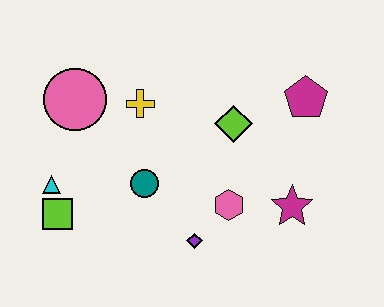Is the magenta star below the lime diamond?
Yes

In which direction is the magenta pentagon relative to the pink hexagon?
The magenta pentagon is above the pink hexagon.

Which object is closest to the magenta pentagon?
The lime diamond is closest to the magenta pentagon.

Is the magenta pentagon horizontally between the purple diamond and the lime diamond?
No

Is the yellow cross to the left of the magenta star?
Yes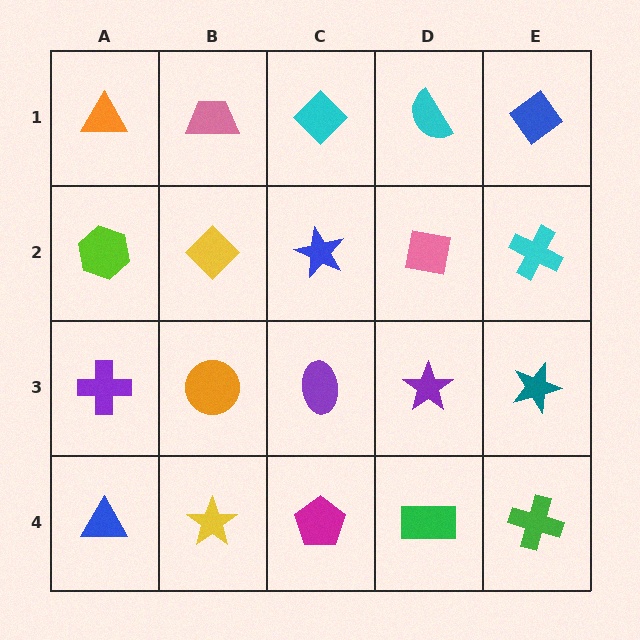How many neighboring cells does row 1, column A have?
2.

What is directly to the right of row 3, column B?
A purple ellipse.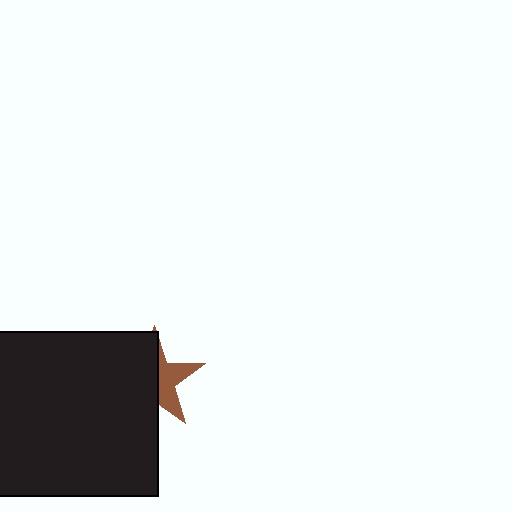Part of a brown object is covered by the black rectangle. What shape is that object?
It is a star.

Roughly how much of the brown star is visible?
A small part of it is visible (roughly 39%).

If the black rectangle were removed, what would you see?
You would see the complete brown star.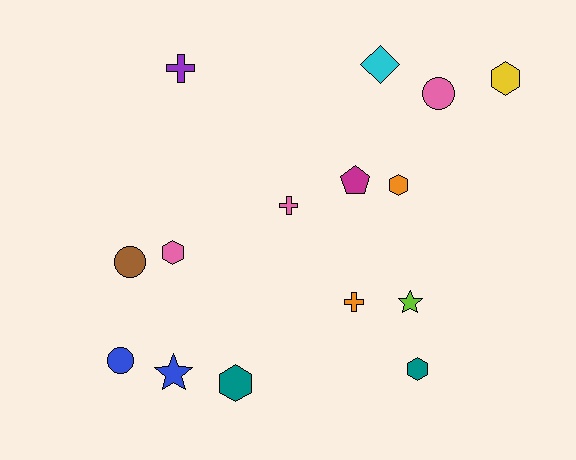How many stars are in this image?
There are 2 stars.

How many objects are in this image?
There are 15 objects.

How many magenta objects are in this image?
There is 1 magenta object.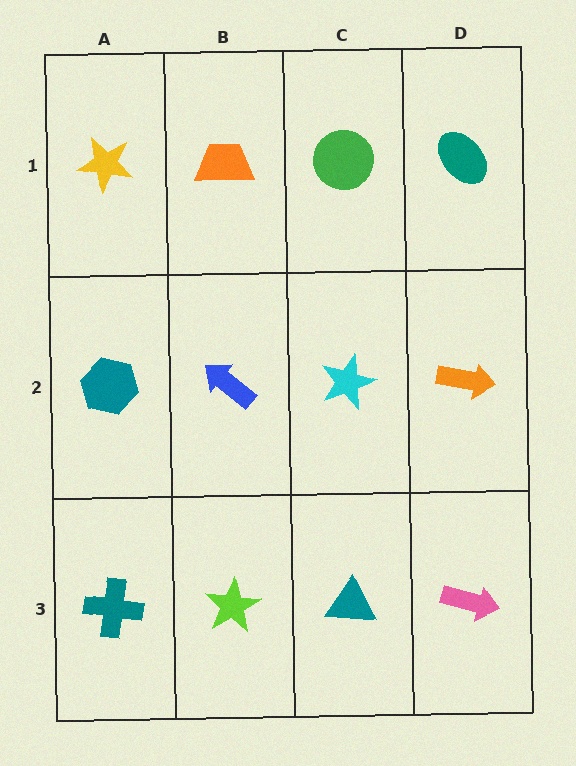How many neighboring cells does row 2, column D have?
3.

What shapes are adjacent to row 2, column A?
A yellow star (row 1, column A), a teal cross (row 3, column A), a blue arrow (row 2, column B).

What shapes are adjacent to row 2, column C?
A green circle (row 1, column C), a teal triangle (row 3, column C), a blue arrow (row 2, column B), an orange arrow (row 2, column D).